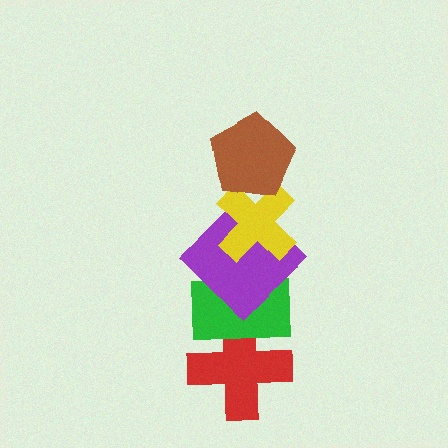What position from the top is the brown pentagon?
The brown pentagon is 1st from the top.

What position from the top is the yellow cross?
The yellow cross is 2nd from the top.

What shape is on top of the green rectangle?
The purple diamond is on top of the green rectangle.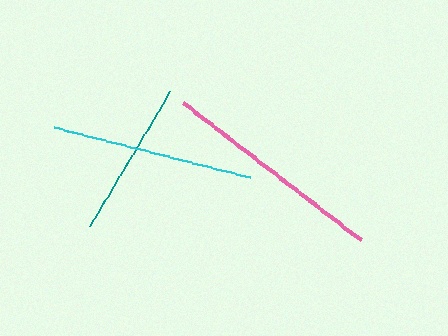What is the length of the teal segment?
The teal segment is approximately 157 pixels long.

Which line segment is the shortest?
The teal line is the shortest at approximately 157 pixels.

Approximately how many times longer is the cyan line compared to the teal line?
The cyan line is approximately 1.3 times the length of the teal line.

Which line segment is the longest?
The pink line is the longest at approximately 225 pixels.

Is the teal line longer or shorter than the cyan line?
The cyan line is longer than the teal line.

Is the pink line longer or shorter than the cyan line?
The pink line is longer than the cyan line.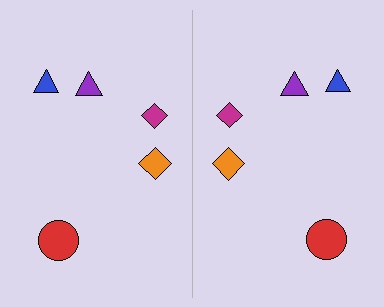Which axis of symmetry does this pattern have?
The pattern has a vertical axis of symmetry running through the center of the image.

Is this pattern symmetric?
Yes, this pattern has bilateral (reflection) symmetry.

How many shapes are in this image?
There are 10 shapes in this image.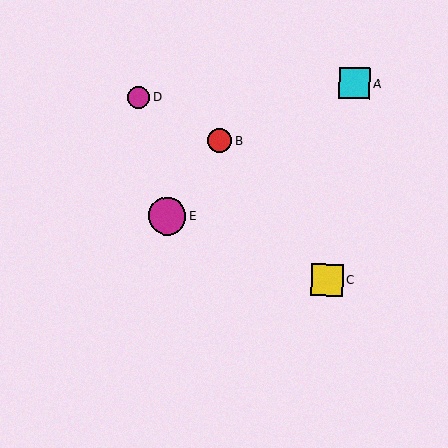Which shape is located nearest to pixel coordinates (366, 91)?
The cyan square (labeled A) at (354, 83) is nearest to that location.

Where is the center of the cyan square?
The center of the cyan square is at (354, 83).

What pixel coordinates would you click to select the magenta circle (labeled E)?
Click at (167, 216) to select the magenta circle E.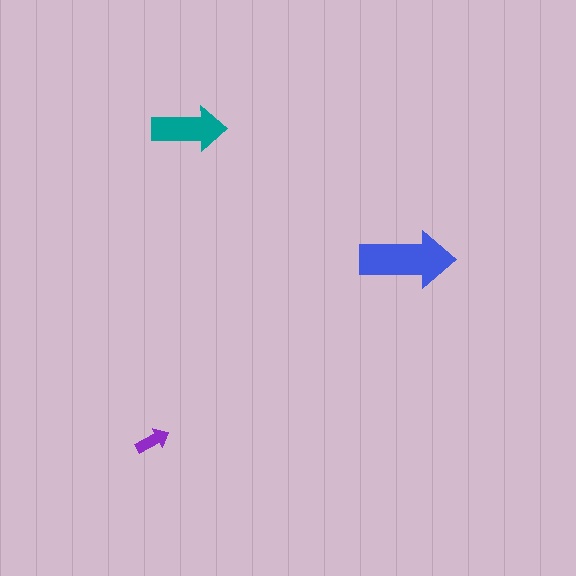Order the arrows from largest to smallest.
the blue one, the teal one, the purple one.